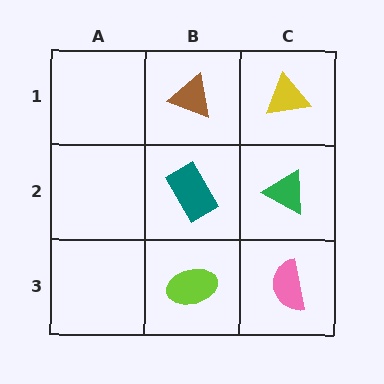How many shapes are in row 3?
2 shapes.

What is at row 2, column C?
A green triangle.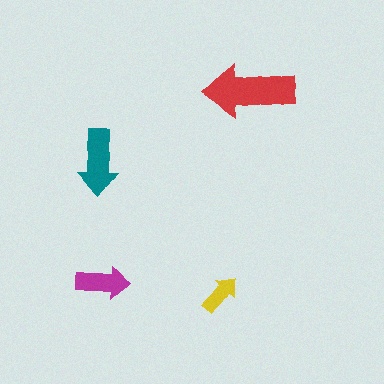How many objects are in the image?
There are 4 objects in the image.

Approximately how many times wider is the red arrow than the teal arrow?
About 1.5 times wider.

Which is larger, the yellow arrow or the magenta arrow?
The magenta one.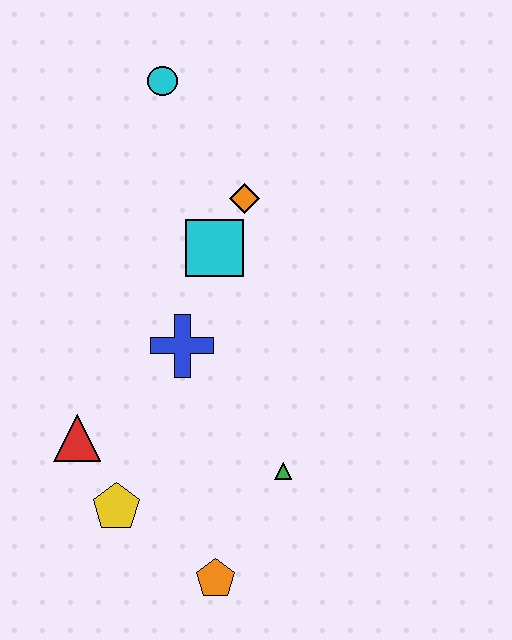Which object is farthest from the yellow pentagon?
The cyan circle is farthest from the yellow pentagon.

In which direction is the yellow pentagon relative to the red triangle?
The yellow pentagon is below the red triangle.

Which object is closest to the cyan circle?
The orange diamond is closest to the cyan circle.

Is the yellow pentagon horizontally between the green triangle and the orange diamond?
No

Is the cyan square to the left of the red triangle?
No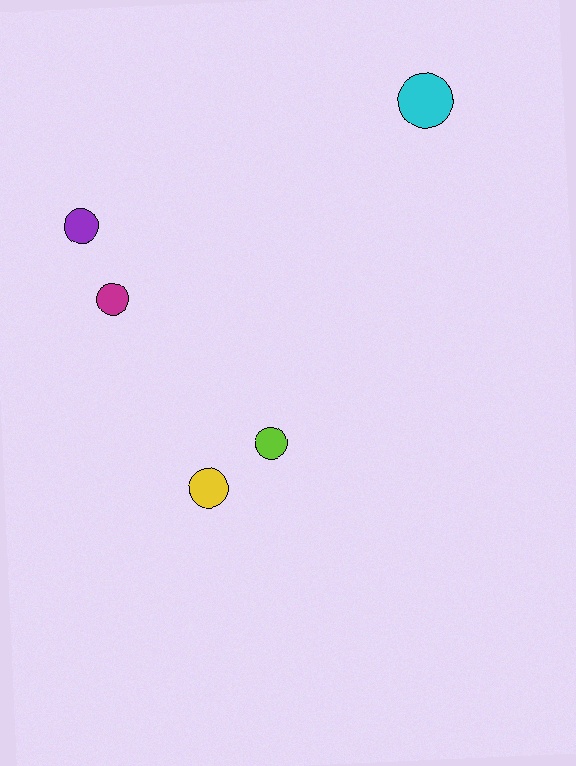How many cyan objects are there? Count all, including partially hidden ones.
There is 1 cyan object.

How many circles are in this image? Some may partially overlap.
There are 5 circles.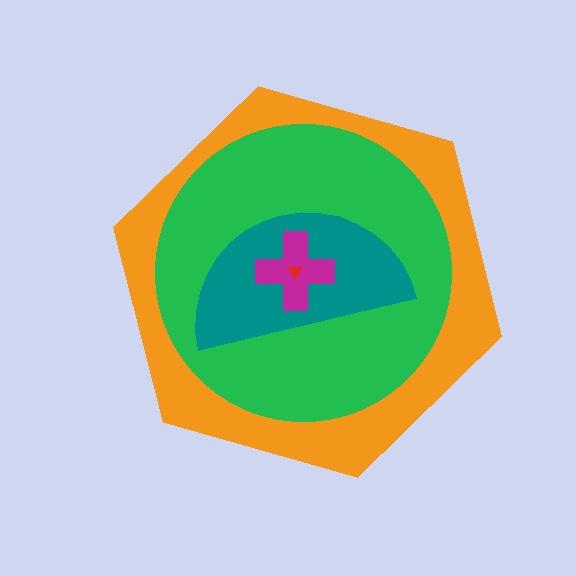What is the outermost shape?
The orange hexagon.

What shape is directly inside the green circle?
The teal semicircle.